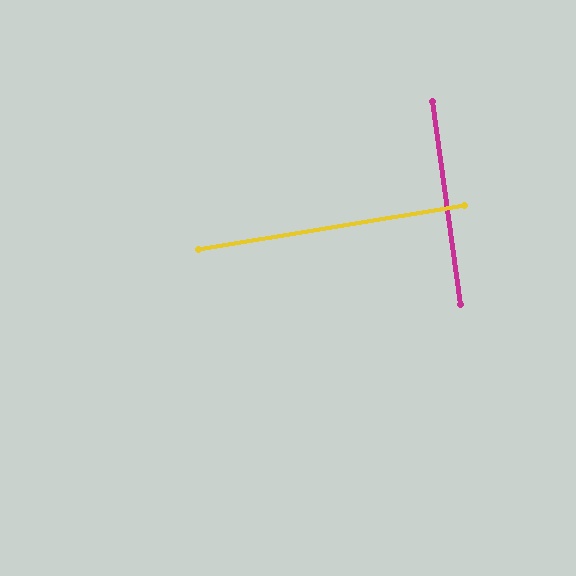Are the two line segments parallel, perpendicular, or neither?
Perpendicular — they meet at approximately 88°.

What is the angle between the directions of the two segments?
Approximately 88 degrees.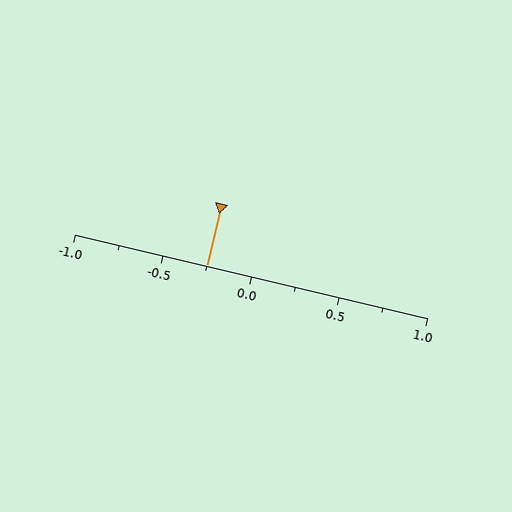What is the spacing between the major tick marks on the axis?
The major ticks are spaced 0.5 apart.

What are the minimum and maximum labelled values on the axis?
The axis runs from -1.0 to 1.0.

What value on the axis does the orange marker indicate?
The marker indicates approximately -0.25.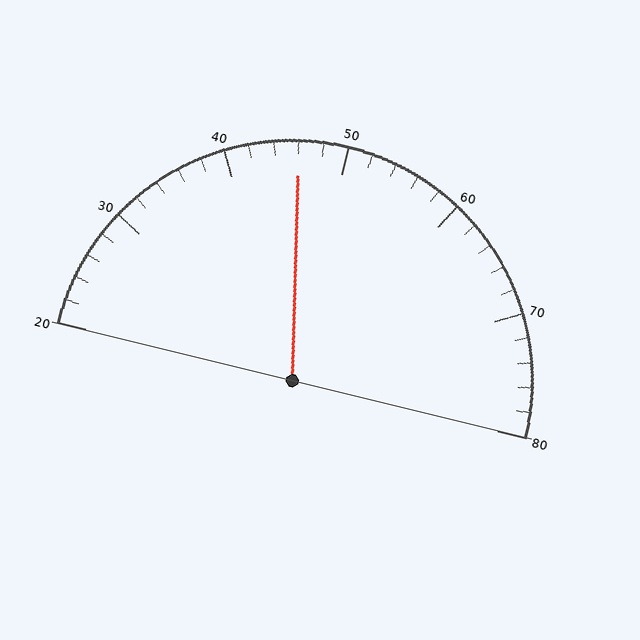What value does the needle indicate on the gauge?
The needle indicates approximately 46.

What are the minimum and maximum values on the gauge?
The gauge ranges from 20 to 80.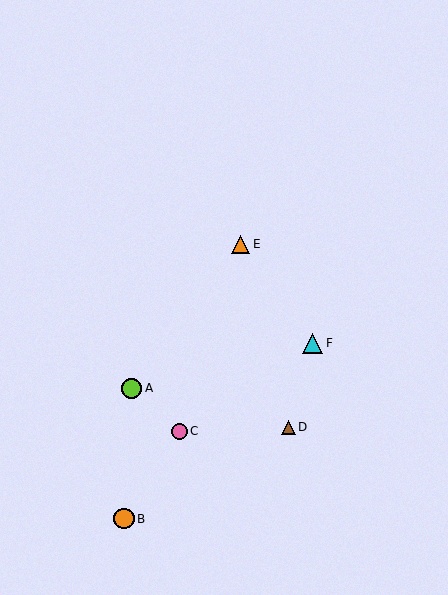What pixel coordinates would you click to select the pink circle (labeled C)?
Click at (179, 431) to select the pink circle C.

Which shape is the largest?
The orange circle (labeled B) is the largest.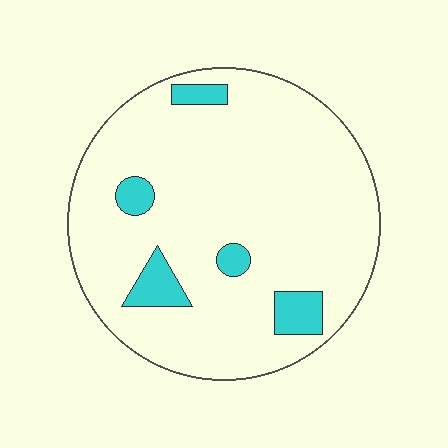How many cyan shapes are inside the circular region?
5.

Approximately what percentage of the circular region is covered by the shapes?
Approximately 10%.